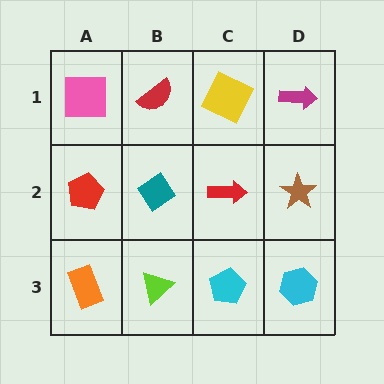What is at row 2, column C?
A red arrow.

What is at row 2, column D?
A brown star.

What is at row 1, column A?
A pink square.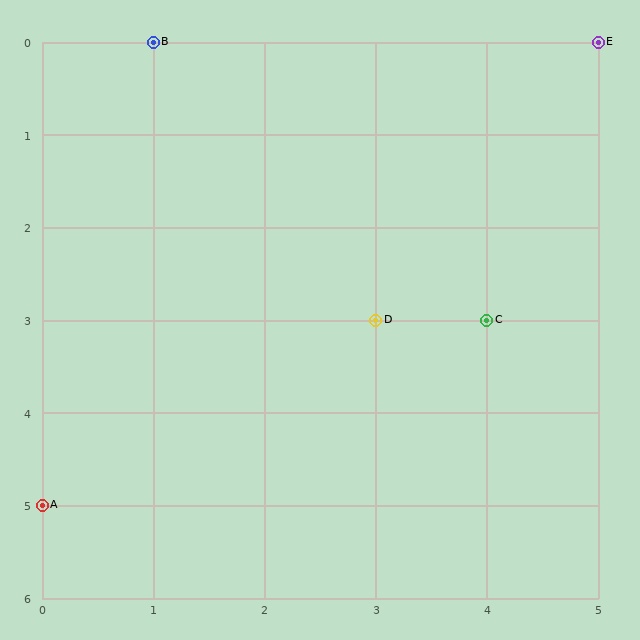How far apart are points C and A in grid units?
Points C and A are 4 columns and 2 rows apart (about 4.5 grid units diagonally).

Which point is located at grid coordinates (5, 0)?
Point E is at (5, 0).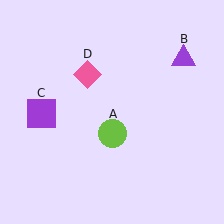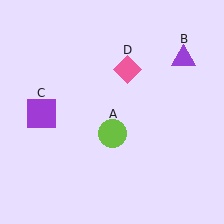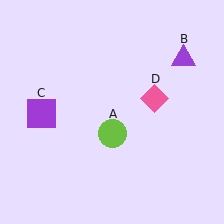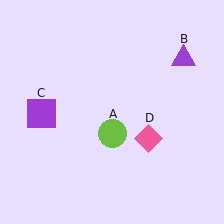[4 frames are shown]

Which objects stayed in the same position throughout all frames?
Lime circle (object A) and purple triangle (object B) and purple square (object C) remained stationary.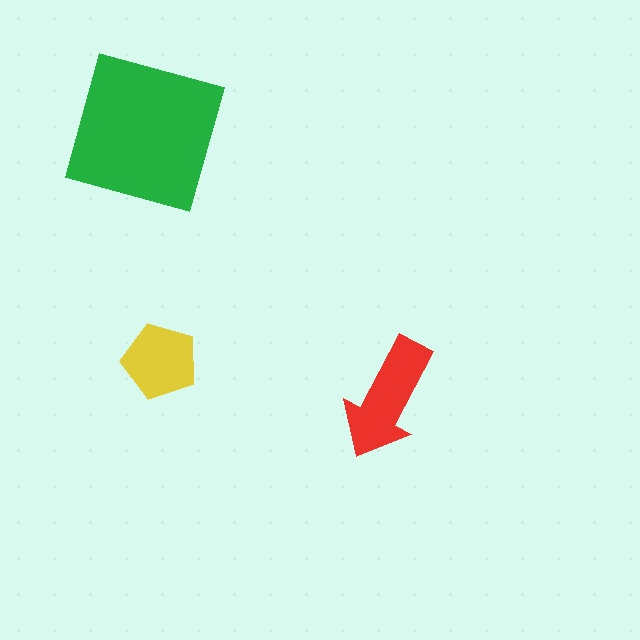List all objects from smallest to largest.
The yellow pentagon, the red arrow, the green square.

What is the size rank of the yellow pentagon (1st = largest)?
3rd.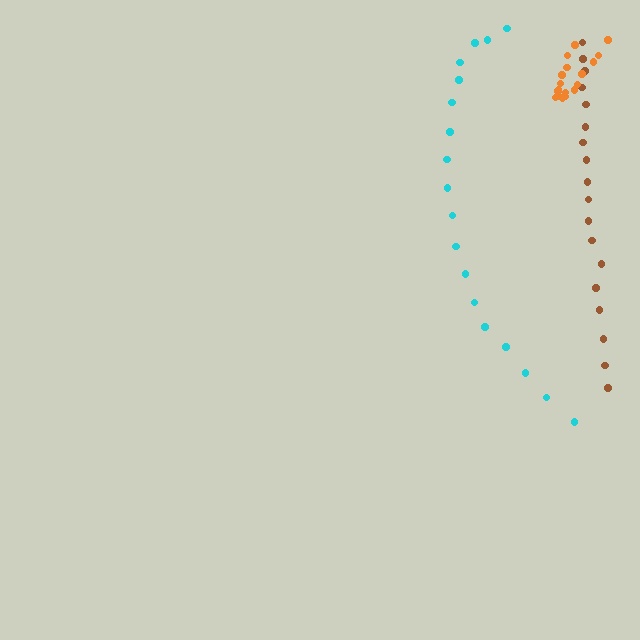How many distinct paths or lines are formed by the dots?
There are 3 distinct paths.